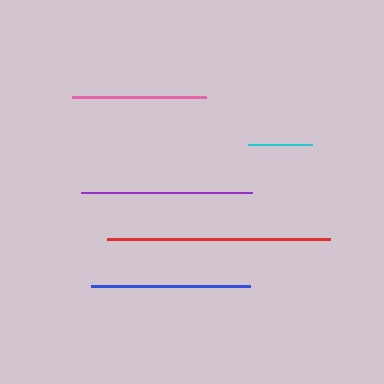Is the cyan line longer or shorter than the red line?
The red line is longer than the cyan line.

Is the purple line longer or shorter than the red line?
The red line is longer than the purple line.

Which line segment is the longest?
The red line is the longest at approximately 223 pixels.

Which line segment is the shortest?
The cyan line is the shortest at approximately 65 pixels.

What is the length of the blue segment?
The blue segment is approximately 159 pixels long.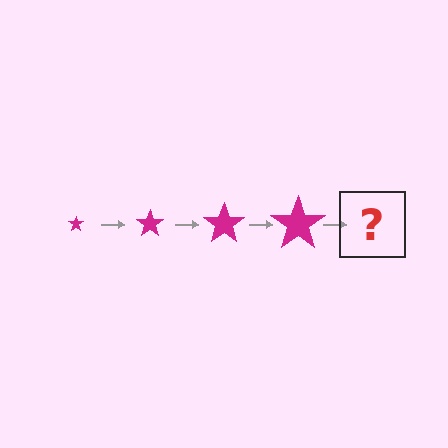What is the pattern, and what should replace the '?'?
The pattern is that the star gets progressively larger each step. The '?' should be a magenta star, larger than the previous one.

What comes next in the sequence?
The next element should be a magenta star, larger than the previous one.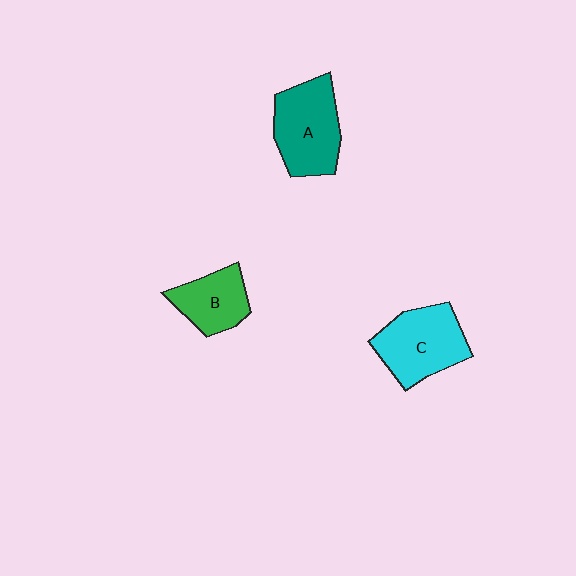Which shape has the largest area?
Shape A (teal).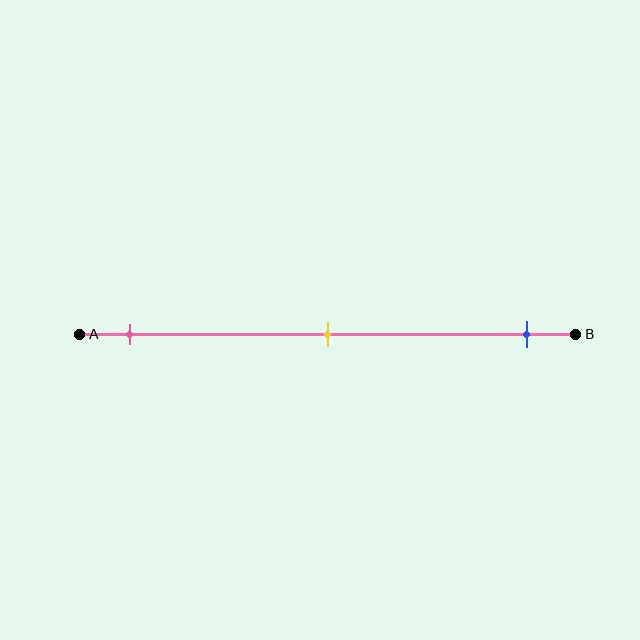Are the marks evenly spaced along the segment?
Yes, the marks are approximately evenly spaced.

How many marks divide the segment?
There are 3 marks dividing the segment.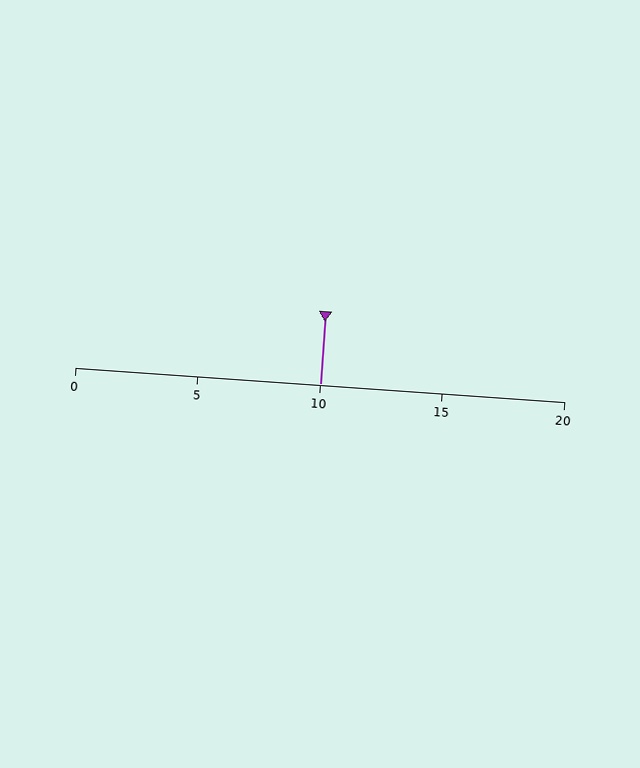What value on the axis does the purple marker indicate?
The marker indicates approximately 10.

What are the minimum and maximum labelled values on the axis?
The axis runs from 0 to 20.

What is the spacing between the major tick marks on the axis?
The major ticks are spaced 5 apart.